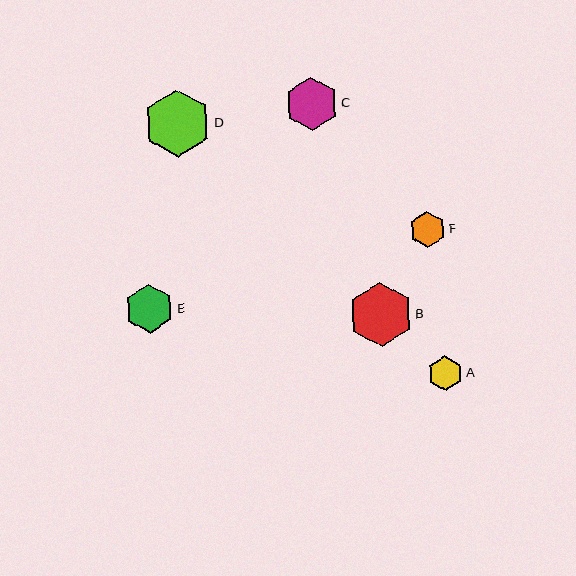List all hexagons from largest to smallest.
From largest to smallest: D, B, C, E, F, A.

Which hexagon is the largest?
Hexagon D is the largest with a size of approximately 67 pixels.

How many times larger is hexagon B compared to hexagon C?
Hexagon B is approximately 1.2 times the size of hexagon C.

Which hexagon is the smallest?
Hexagon A is the smallest with a size of approximately 35 pixels.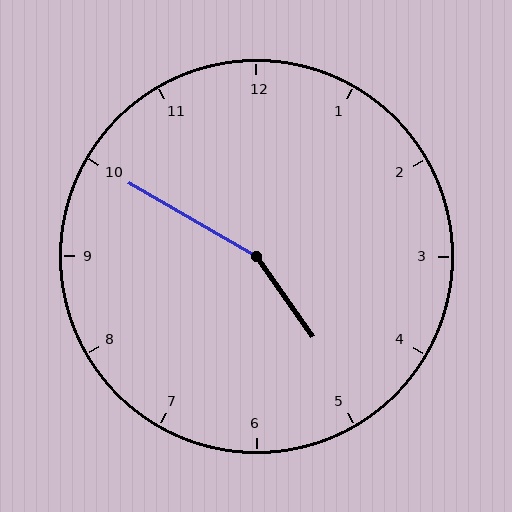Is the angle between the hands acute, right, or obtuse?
It is obtuse.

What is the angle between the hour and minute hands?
Approximately 155 degrees.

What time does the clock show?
4:50.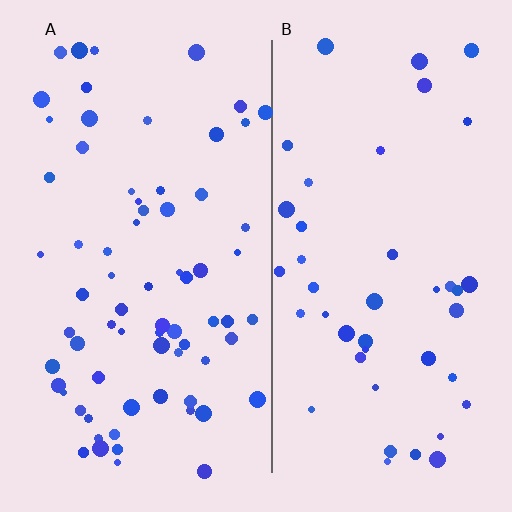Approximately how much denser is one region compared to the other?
Approximately 1.6× — region A over region B.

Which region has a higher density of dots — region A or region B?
A (the left).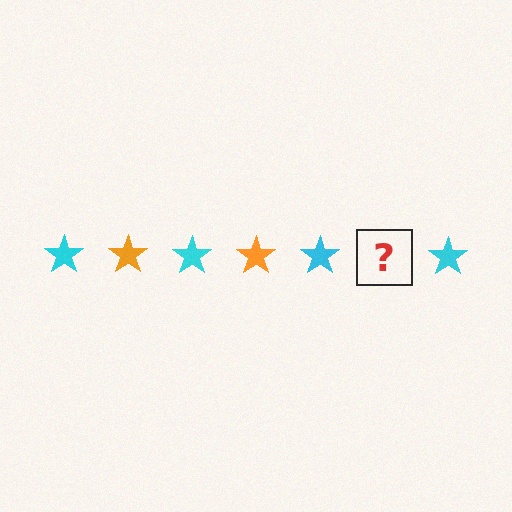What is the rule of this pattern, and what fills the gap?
The rule is that the pattern cycles through cyan, orange stars. The gap should be filled with an orange star.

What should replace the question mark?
The question mark should be replaced with an orange star.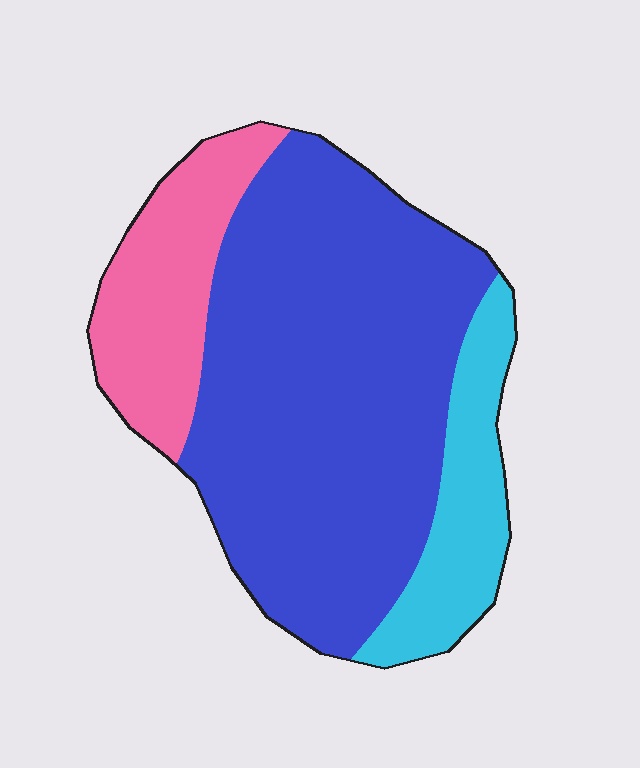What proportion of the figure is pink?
Pink covers around 20% of the figure.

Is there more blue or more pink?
Blue.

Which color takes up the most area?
Blue, at roughly 65%.